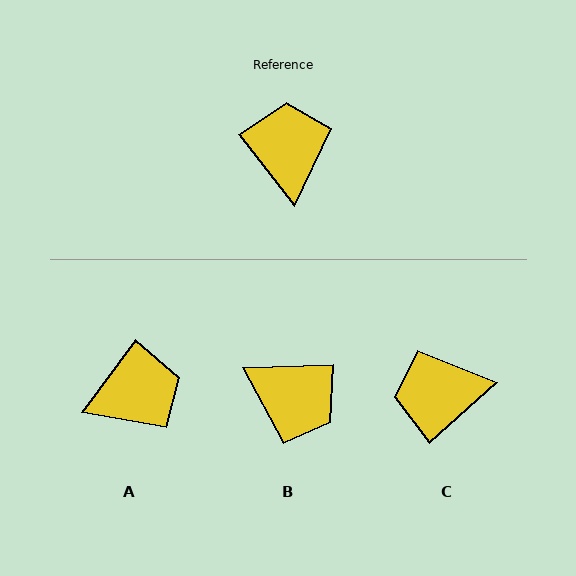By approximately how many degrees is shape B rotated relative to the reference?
Approximately 126 degrees clockwise.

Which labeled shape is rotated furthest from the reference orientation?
B, about 126 degrees away.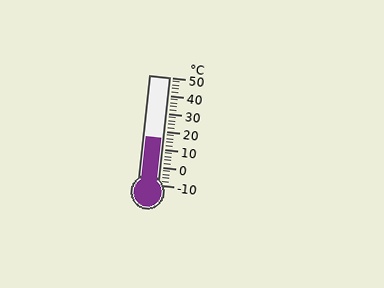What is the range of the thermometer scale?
The thermometer scale ranges from -10°C to 50°C.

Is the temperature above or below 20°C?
The temperature is below 20°C.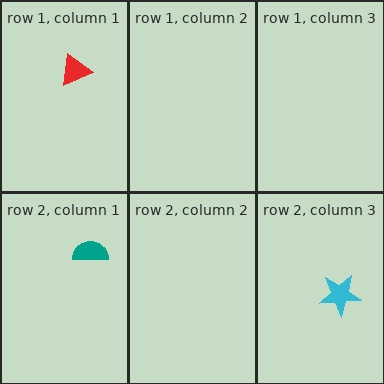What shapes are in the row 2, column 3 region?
The cyan star.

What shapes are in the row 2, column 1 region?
The teal semicircle.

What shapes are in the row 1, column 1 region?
The red triangle.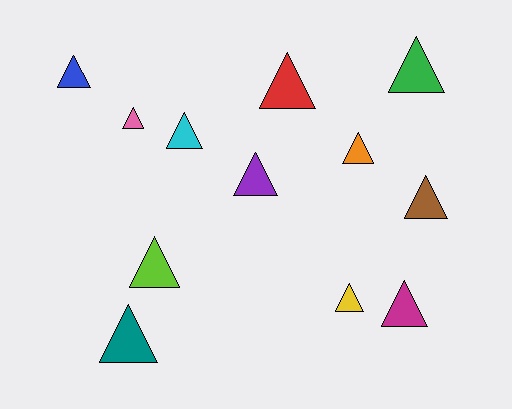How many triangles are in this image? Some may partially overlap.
There are 12 triangles.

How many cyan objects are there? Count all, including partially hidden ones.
There is 1 cyan object.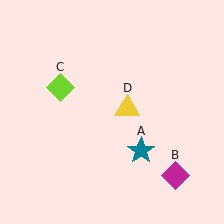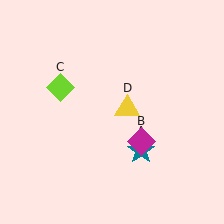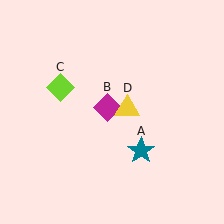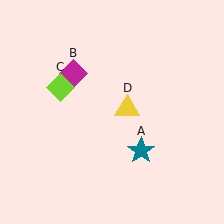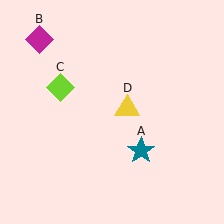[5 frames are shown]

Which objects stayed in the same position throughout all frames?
Teal star (object A) and lime diamond (object C) and yellow triangle (object D) remained stationary.